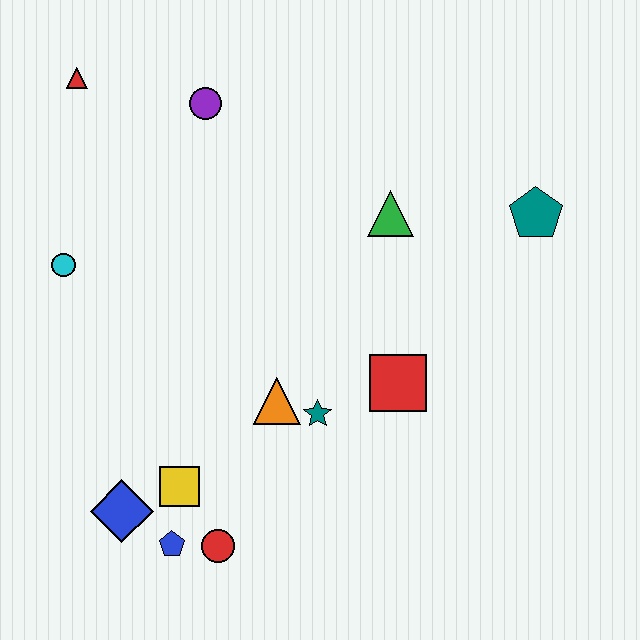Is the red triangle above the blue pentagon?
Yes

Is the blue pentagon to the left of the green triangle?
Yes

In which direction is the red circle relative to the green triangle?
The red circle is below the green triangle.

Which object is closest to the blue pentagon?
The red circle is closest to the blue pentagon.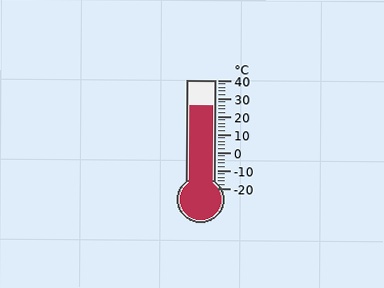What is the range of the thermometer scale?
The thermometer scale ranges from -20°C to 40°C.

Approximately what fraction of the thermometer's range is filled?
The thermometer is filled to approximately 75% of its range.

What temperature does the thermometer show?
The thermometer shows approximately 26°C.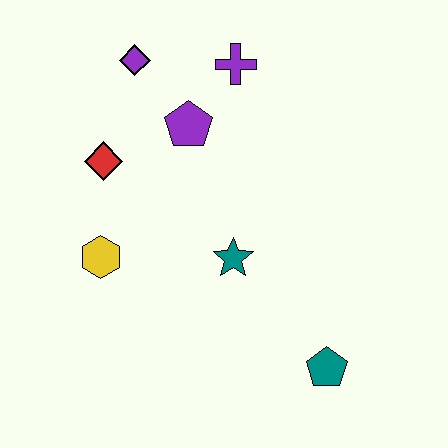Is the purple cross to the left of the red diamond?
No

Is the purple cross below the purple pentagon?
No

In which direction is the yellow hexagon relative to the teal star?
The yellow hexagon is to the left of the teal star.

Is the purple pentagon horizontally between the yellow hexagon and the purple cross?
Yes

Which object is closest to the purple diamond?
The purple pentagon is closest to the purple diamond.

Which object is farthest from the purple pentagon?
The teal pentagon is farthest from the purple pentagon.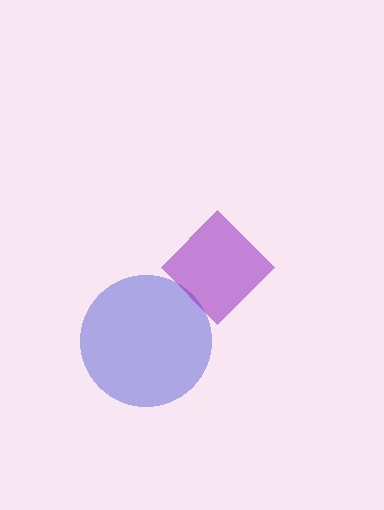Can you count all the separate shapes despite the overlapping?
Yes, there are 2 separate shapes.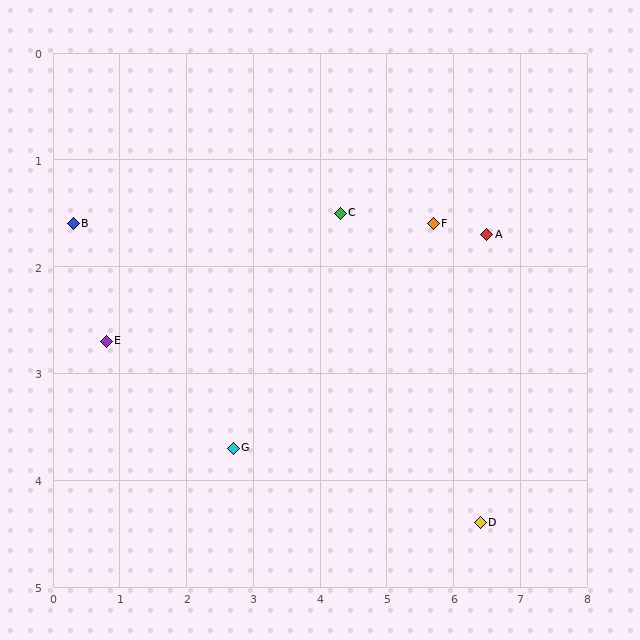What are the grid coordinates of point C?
Point C is at approximately (4.3, 1.5).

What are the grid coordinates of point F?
Point F is at approximately (5.7, 1.6).